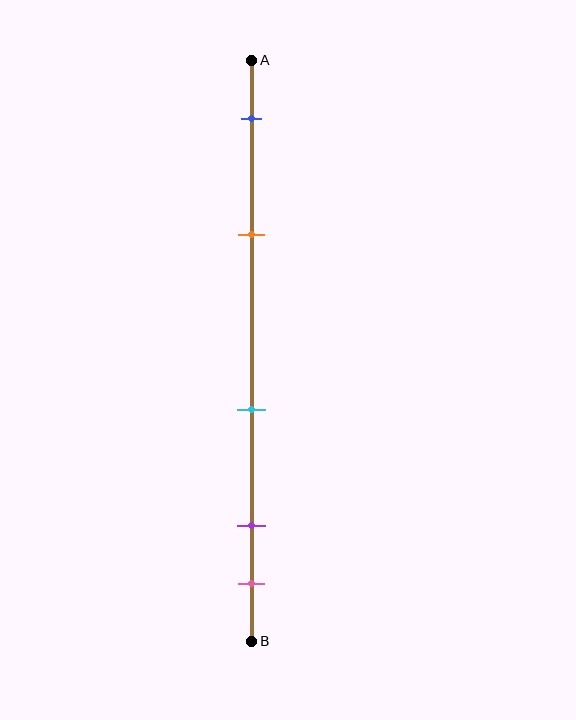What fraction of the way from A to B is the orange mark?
The orange mark is approximately 30% (0.3) of the way from A to B.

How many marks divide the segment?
There are 5 marks dividing the segment.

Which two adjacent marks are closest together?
The purple and pink marks are the closest adjacent pair.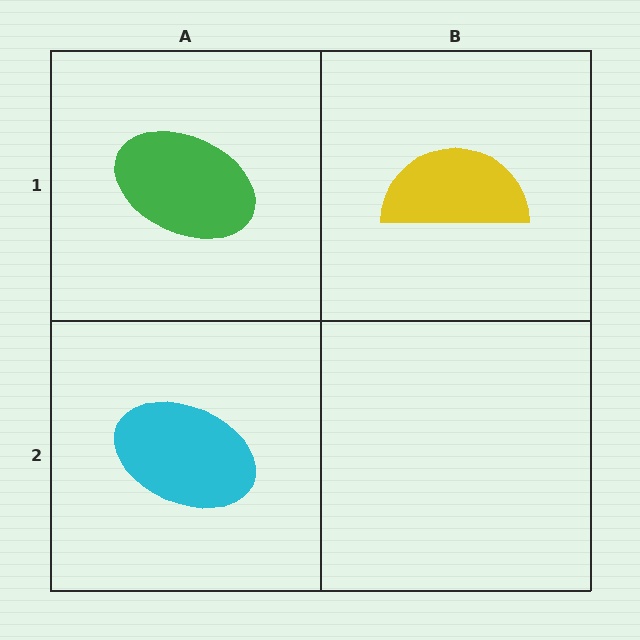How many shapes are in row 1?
2 shapes.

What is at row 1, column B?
A yellow semicircle.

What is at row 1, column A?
A green ellipse.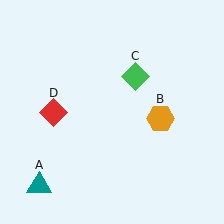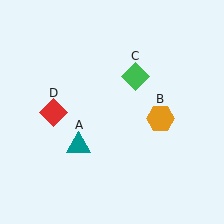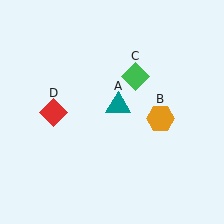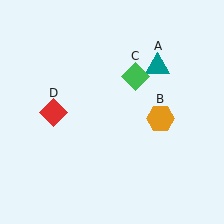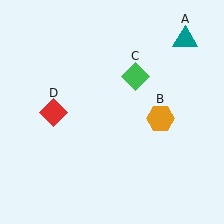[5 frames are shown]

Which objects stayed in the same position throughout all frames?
Orange hexagon (object B) and green diamond (object C) and red diamond (object D) remained stationary.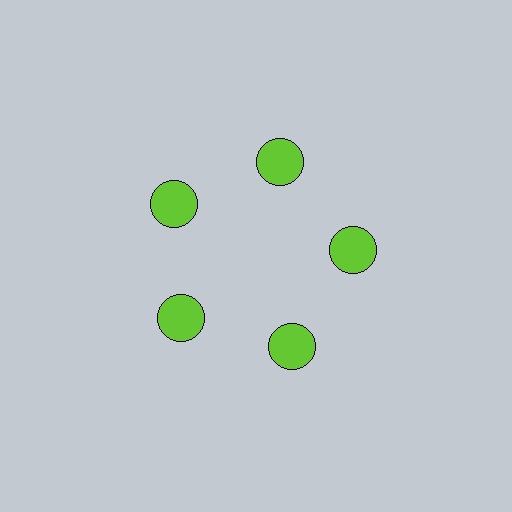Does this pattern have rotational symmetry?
Yes, this pattern has 5-fold rotational symmetry. It looks the same after rotating 72 degrees around the center.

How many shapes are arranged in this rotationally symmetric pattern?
There are 5 shapes, arranged in 5 groups of 1.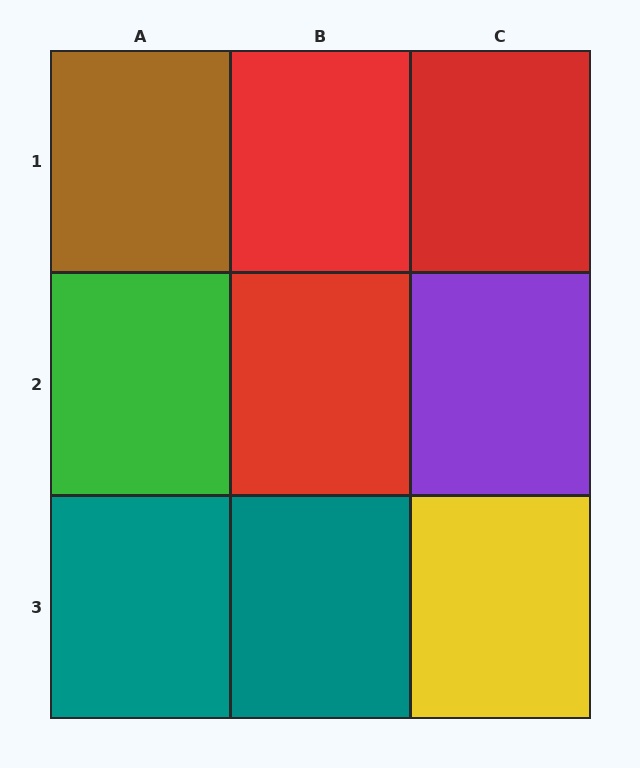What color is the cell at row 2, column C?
Purple.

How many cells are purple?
1 cell is purple.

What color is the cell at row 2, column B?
Red.